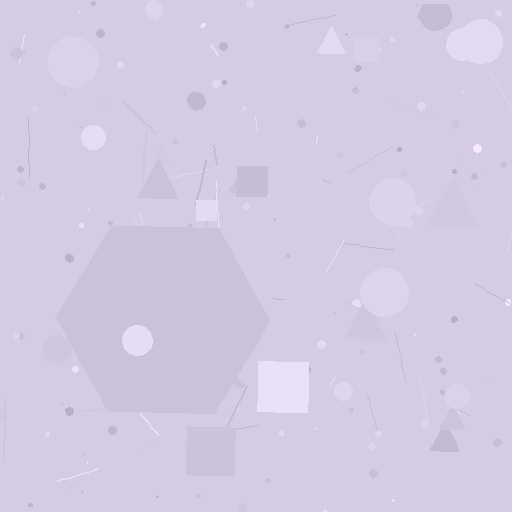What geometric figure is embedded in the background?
A hexagon is embedded in the background.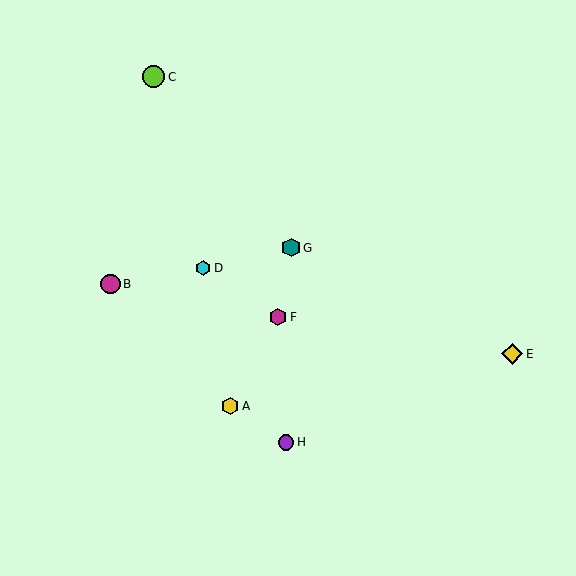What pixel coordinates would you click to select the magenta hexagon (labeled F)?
Click at (278, 317) to select the magenta hexagon F.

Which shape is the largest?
The lime circle (labeled C) is the largest.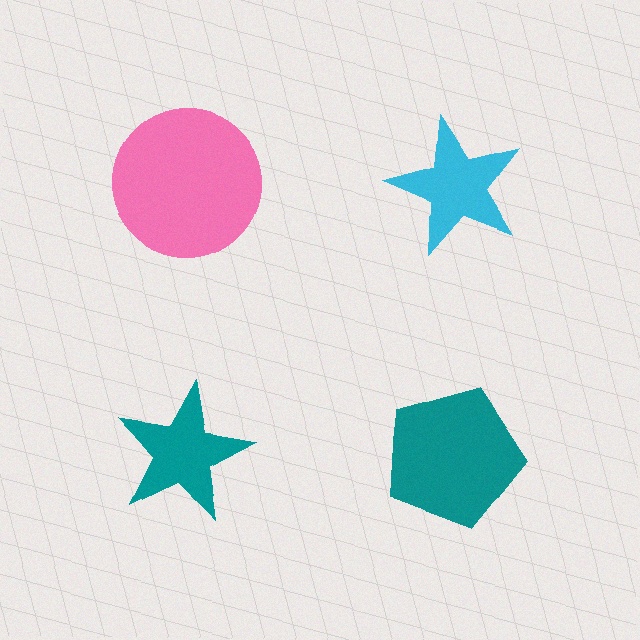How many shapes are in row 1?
2 shapes.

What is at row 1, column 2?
A cyan star.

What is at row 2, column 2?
A teal pentagon.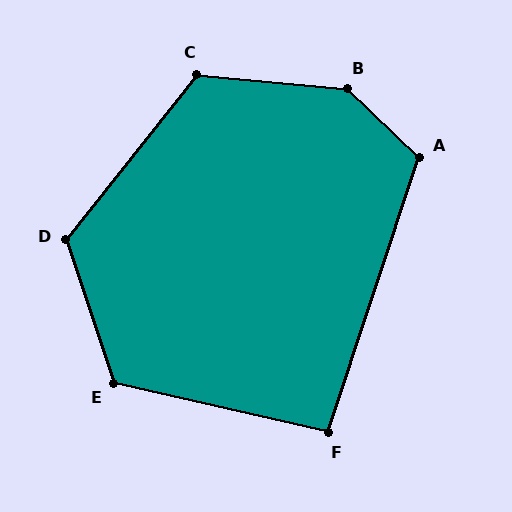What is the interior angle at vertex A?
Approximately 116 degrees (obtuse).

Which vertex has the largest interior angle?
B, at approximately 141 degrees.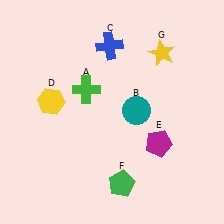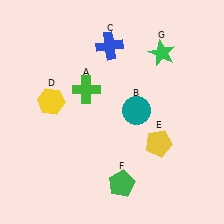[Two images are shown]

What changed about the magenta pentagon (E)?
In Image 1, E is magenta. In Image 2, it changed to yellow.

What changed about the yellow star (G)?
In Image 1, G is yellow. In Image 2, it changed to green.